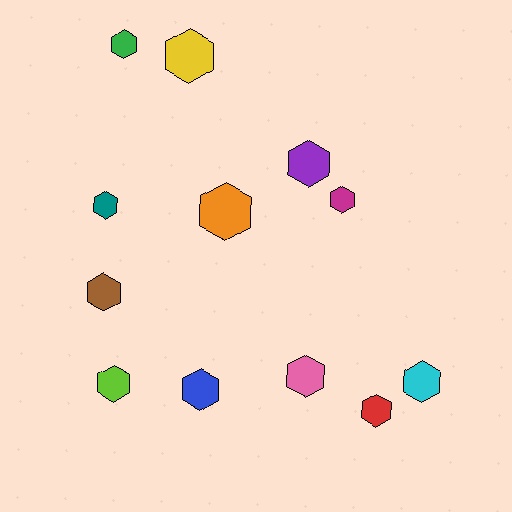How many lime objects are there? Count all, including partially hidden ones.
There is 1 lime object.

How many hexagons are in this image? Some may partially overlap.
There are 12 hexagons.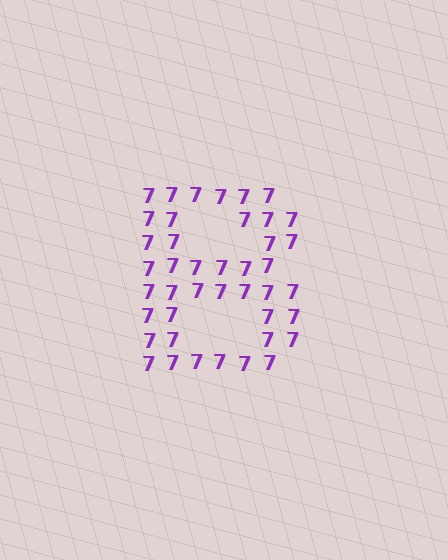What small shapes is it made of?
It is made of small digit 7's.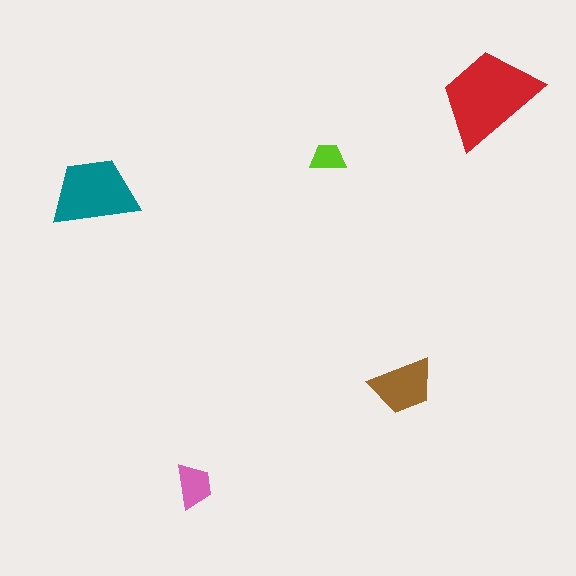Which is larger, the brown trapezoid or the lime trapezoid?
The brown one.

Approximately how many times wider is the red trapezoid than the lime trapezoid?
About 3 times wider.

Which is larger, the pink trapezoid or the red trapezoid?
The red one.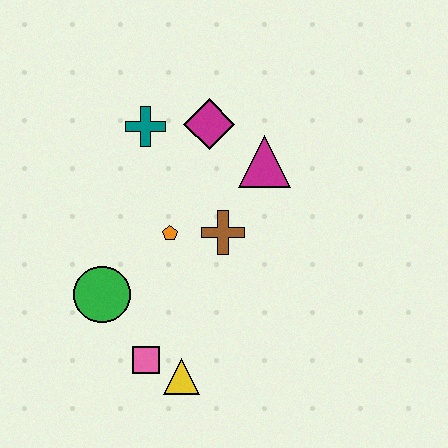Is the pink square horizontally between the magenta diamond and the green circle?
Yes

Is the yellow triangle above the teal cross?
No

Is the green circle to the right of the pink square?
No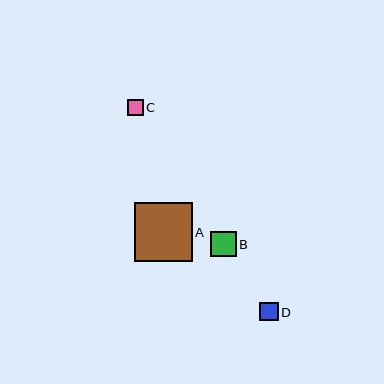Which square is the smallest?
Square C is the smallest with a size of approximately 16 pixels.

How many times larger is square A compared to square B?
Square A is approximately 2.3 times the size of square B.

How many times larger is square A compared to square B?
Square A is approximately 2.3 times the size of square B.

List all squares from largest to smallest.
From largest to smallest: A, B, D, C.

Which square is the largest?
Square A is the largest with a size of approximately 58 pixels.